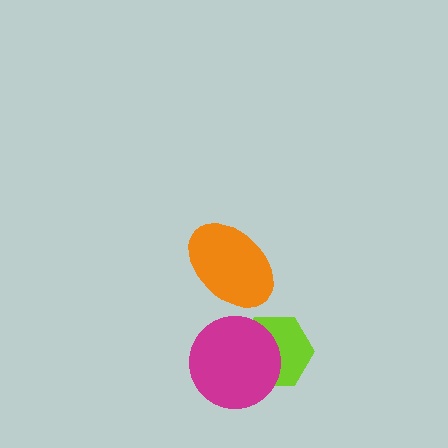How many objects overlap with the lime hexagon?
1 object overlaps with the lime hexagon.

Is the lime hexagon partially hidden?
Yes, it is partially covered by another shape.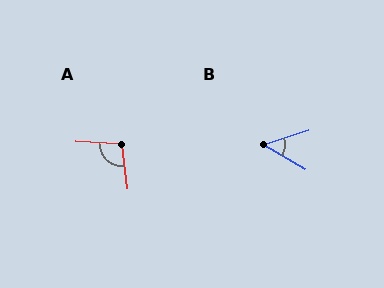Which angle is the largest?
A, at approximately 100 degrees.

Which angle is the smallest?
B, at approximately 48 degrees.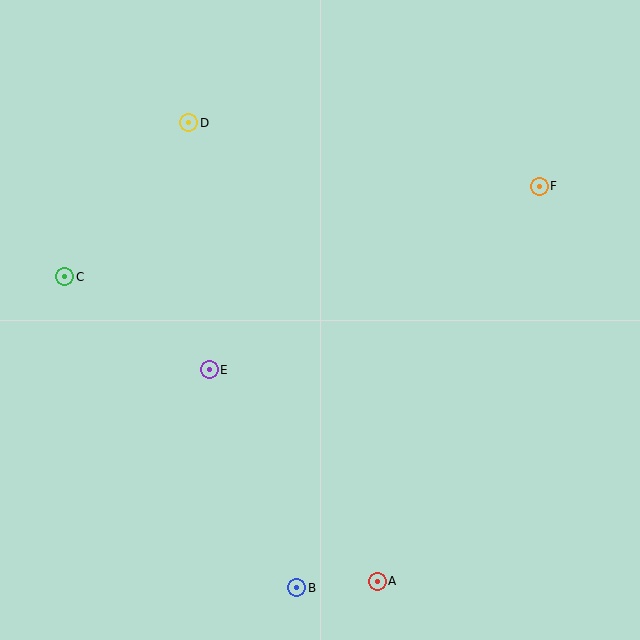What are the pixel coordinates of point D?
Point D is at (189, 123).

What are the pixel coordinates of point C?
Point C is at (65, 277).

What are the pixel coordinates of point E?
Point E is at (209, 370).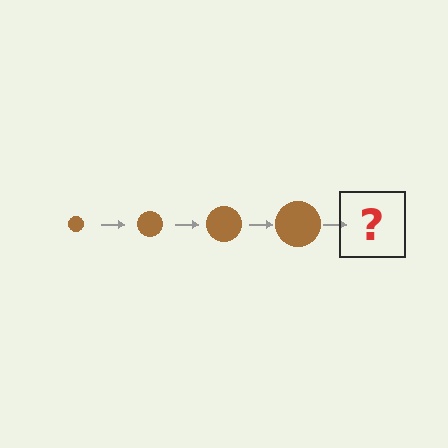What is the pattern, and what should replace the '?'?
The pattern is that the circle gets progressively larger each step. The '?' should be a brown circle, larger than the previous one.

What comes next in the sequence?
The next element should be a brown circle, larger than the previous one.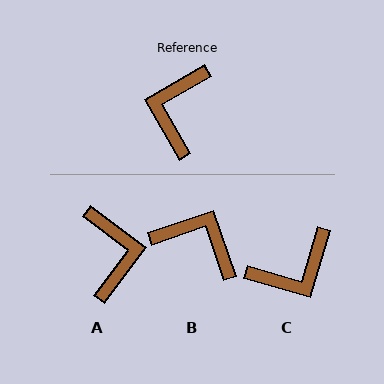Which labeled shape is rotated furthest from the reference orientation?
A, about 157 degrees away.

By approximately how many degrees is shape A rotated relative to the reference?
Approximately 157 degrees clockwise.